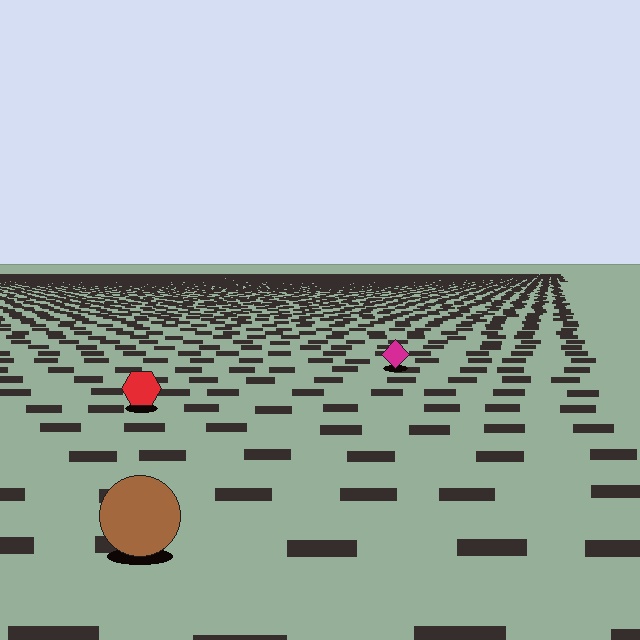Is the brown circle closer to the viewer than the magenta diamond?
Yes. The brown circle is closer — you can tell from the texture gradient: the ground texture is coarser near it.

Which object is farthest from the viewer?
The magenta diamond is farthest from the viewer. It appears smaller and the ground texture around it is denser.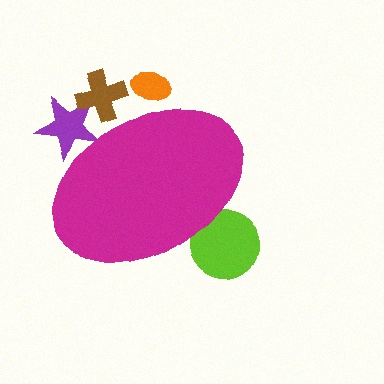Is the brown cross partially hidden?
Yes, the brown cross is partially hidden behind the magenta ellipse.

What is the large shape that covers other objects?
A magenta ellipse.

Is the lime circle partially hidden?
Yes, the lime circle is partially hidden behind the magenta ellipse.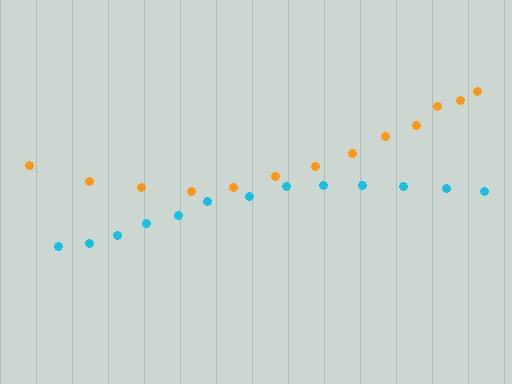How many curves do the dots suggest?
There are 2 distinct paths.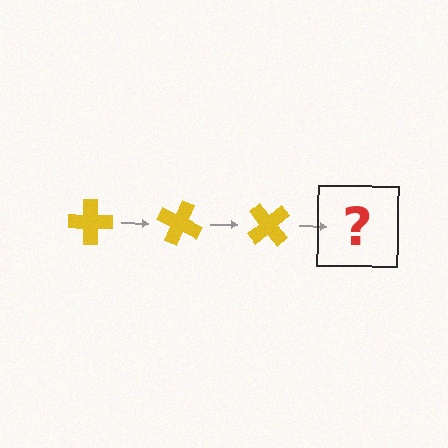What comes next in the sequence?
The next element should be a yellow cross rotated 75 degrees.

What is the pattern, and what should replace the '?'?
The pattern is that the cross rotates 25 degrees each step. The '?' should be a yellow cross rotated 75 degrees.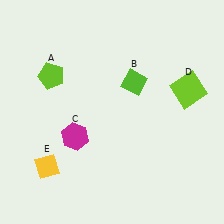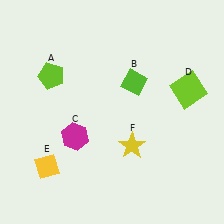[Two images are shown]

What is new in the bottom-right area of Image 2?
A yellow star (F) was added in the bottom-right area of Image 2.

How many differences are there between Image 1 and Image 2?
There is 1 difference between the two images.